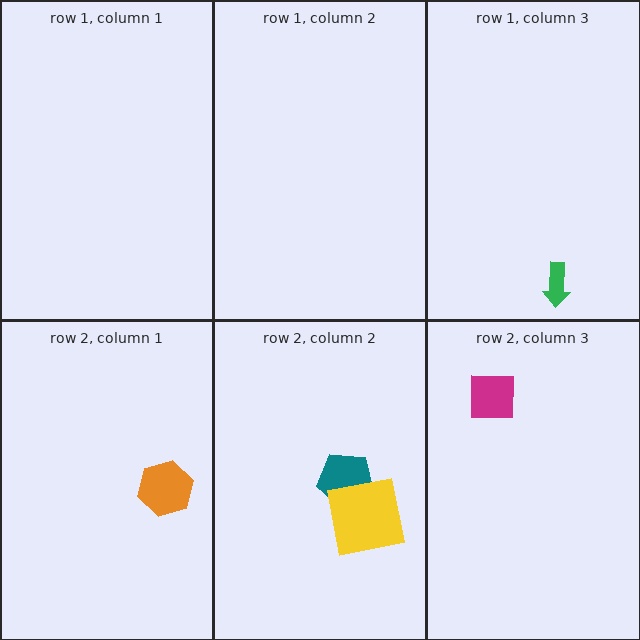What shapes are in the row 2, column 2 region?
The teal pentagon, the yellow square.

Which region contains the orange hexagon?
The row 2, column 1 region.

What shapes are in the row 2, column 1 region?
The orange hexagon.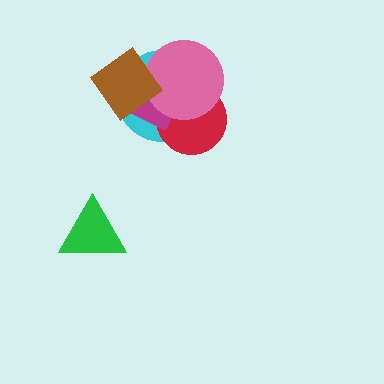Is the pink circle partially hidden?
Yes, it is partially covered by another shape.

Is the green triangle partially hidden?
No, no other shape covers it.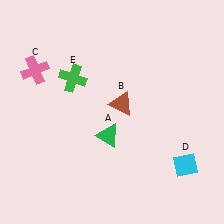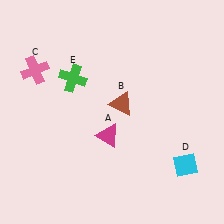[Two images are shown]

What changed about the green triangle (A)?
In Image 1, A is green. In Image 2, it changed to magenta.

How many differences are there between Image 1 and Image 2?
There is 1 difference between the two images.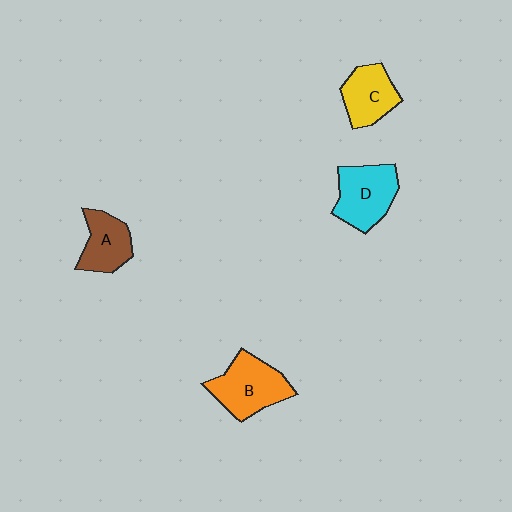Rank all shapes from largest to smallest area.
From largest to smallest: B (orange), D (cyan), C (yellow), A (brown).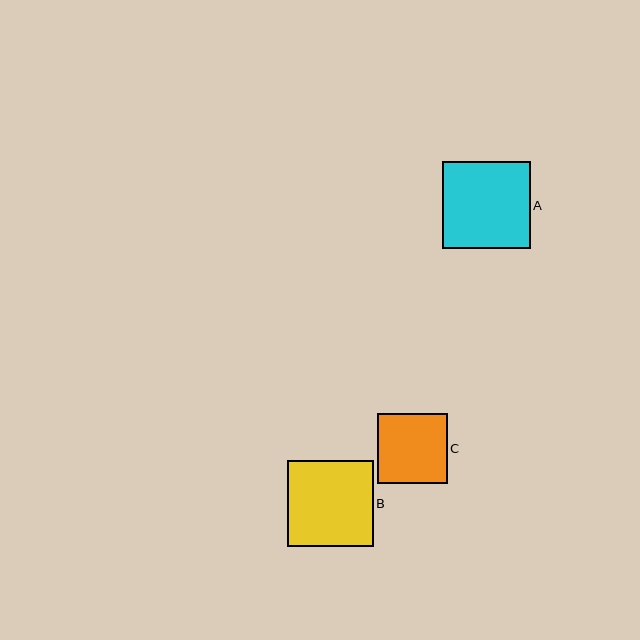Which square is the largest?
Square A is the largest with a size of approximately 87 pixels.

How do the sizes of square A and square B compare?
Square A and square B are approximately the same size.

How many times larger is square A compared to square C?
Square A is approximately 1.2 times the size of square C.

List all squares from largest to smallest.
From largest to smallest: A, B, C.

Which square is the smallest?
Square C is the smallest with a size of approximately 70 pixels.